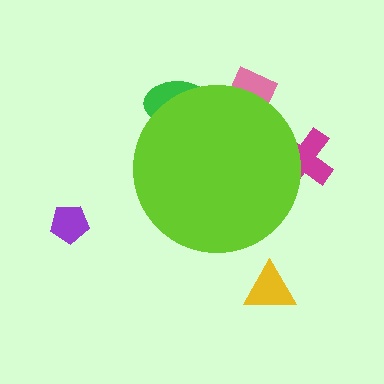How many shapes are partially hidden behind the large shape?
3 shapes are partially hidden.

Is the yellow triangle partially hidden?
No, the yellow triangle is fully visible.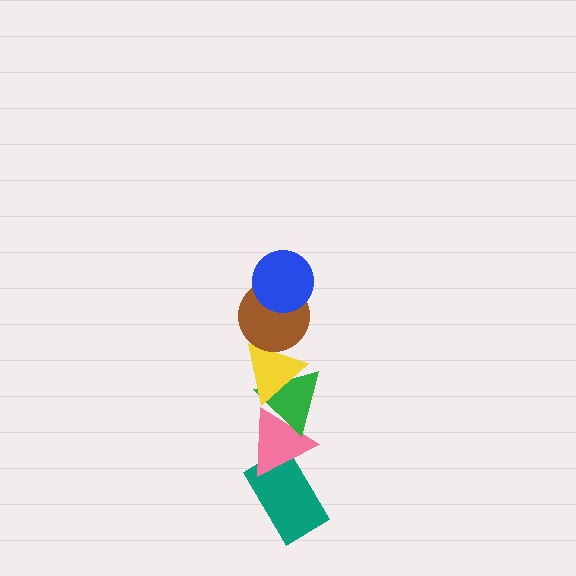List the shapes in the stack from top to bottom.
From top to bottom: the blue circle, the brown circle, the yellow triangle, the green triangle, the pink triangle, the teal rectangle.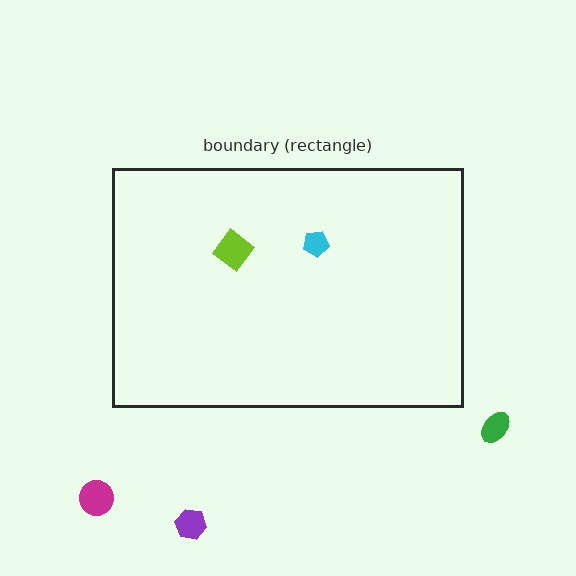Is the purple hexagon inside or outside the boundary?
Outside.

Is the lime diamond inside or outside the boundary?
Inside.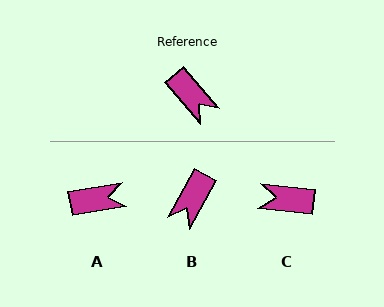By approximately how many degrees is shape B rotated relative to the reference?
Approximately 69 degrees clockwise.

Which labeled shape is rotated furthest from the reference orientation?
C, about 135 degrees away.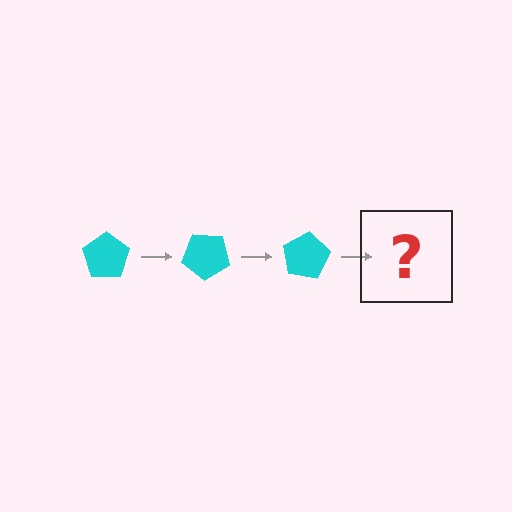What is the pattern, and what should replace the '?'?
The pattern is that the pentagon rotates 40 degrees each step. The '?' should be a cyan pentagon rotated 120 degrees.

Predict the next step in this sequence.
The next step is a cyan pentagon rotated 120 degrees.